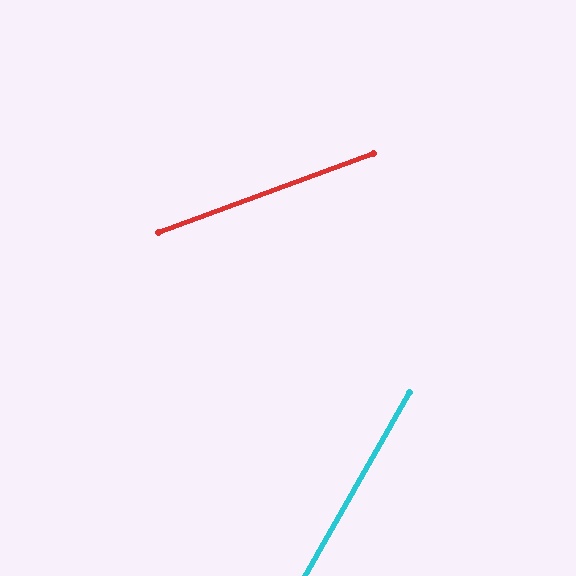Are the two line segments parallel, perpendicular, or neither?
Neither parallel nor perpendicular — they differ by about 40°.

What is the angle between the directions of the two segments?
Approximately 40 degrees.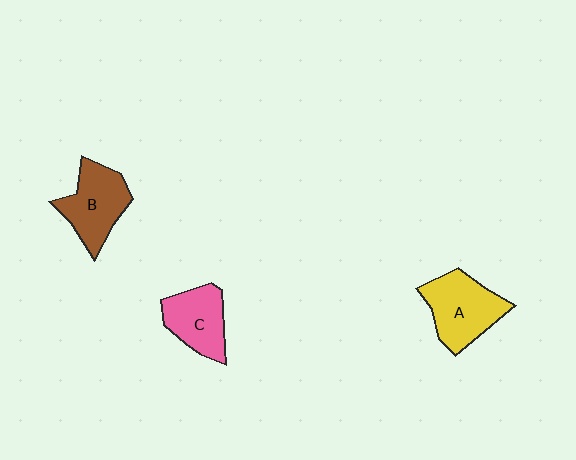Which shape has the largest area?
Shape A (yellow).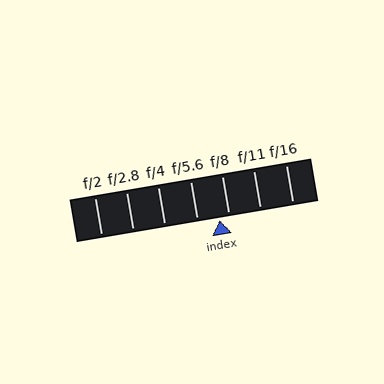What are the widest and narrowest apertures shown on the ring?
The widest aperture shown is f/2 and the narrowest is f/16.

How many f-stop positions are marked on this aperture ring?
There are 7 f-stop positions marked.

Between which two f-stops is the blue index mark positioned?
The index mark is between f/5.6 and f/8.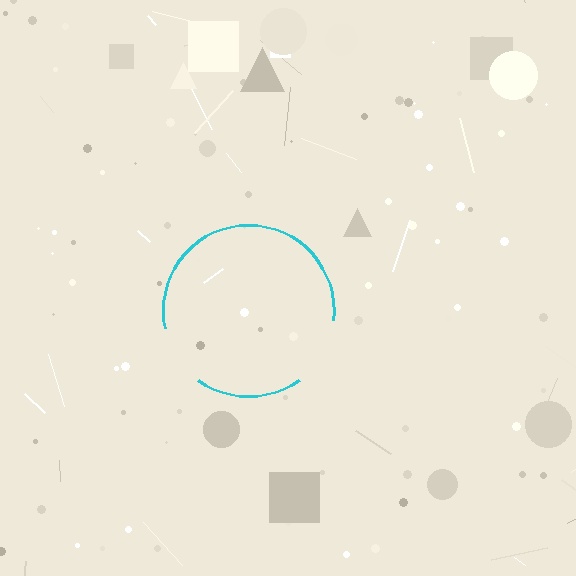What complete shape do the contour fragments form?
The contour fragments form a circle.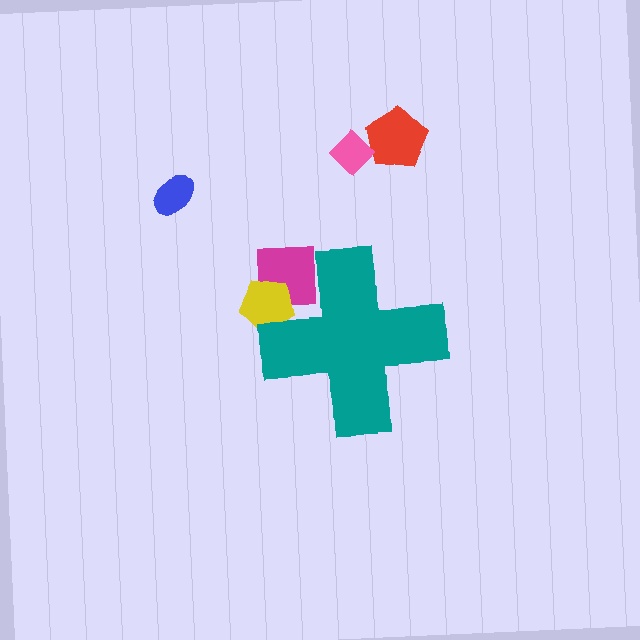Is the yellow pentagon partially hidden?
Yes, the yellow pentagon is partially hidden behind the teal cross.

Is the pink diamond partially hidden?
No, the pink diamond is fully visible.